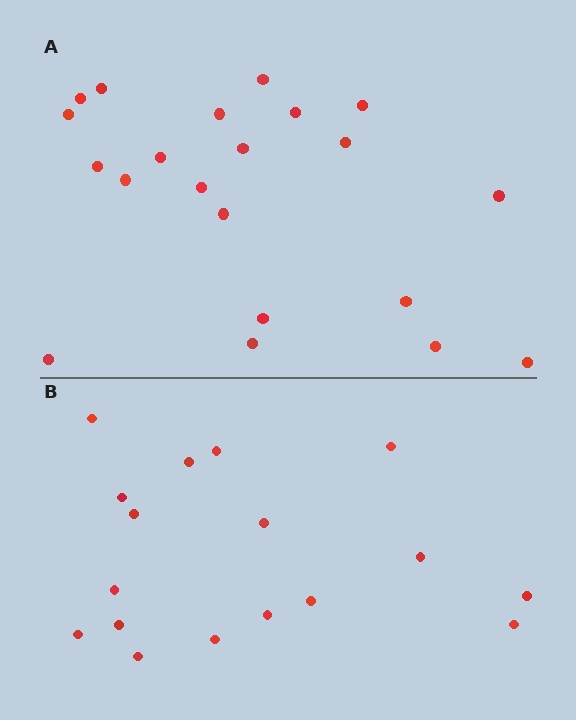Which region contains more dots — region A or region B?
Region A (the top region) has more dots.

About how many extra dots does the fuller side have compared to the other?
Region A has about 4 more dots than region B.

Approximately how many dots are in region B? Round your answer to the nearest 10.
About 20 dots. (The exact count is 17, which rounds to 20.)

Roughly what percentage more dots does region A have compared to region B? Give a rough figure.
About 25% more.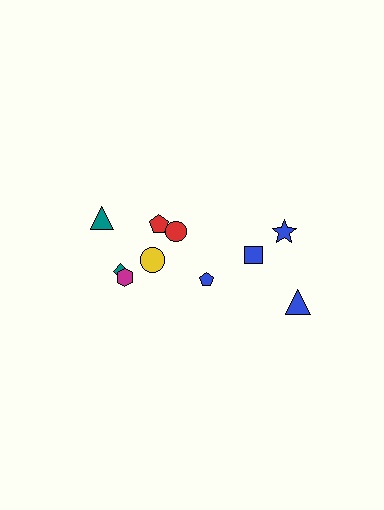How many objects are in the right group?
There are 4 objects.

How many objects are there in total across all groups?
There are 10 objects.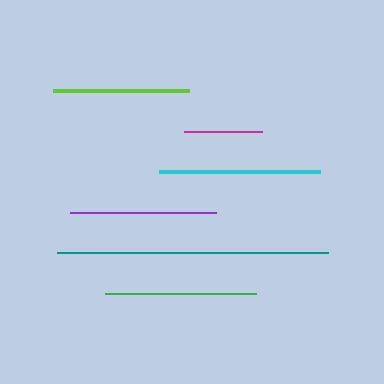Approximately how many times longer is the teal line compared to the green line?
The teal line is approximately 1.8 times the length of the green line.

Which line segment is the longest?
The teal line is the longest at approximately 270 pixels.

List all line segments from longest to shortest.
From longest to shortest: teal, cyan, green, purple, lime, magenta.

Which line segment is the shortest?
The magenta line is the shortest at approximately 78 pixels.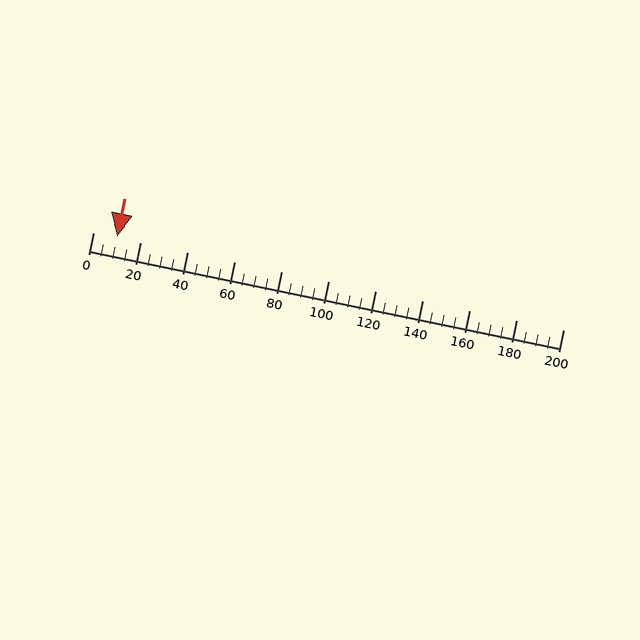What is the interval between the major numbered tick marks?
The major tick marks are spaced 20 units apart.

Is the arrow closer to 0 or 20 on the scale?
The arrow is closer to 20.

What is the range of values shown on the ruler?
The ruler shows values from 0 to 200.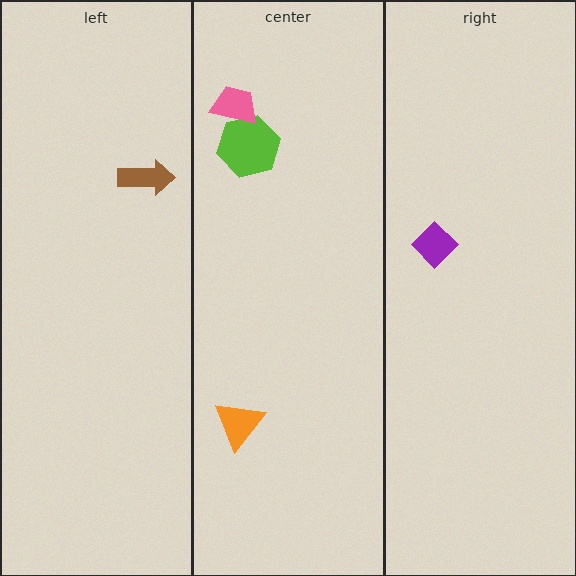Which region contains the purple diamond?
The right region.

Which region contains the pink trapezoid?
The center region.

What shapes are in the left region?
The brown arrow.